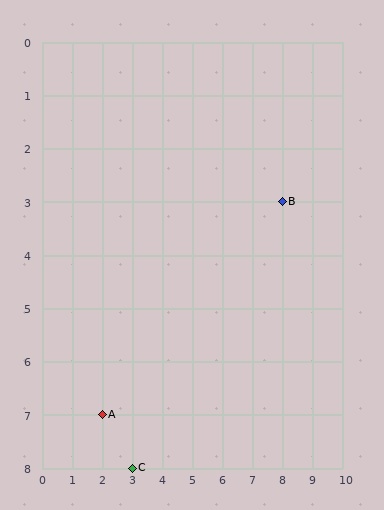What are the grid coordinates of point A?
Point A is at grid coordinates (2, 7).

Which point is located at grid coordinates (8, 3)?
Point B is at (8, 3).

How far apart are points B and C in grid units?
Points B and C are 5 columns and 5 rows apart (about 7.1 grid units diagonally).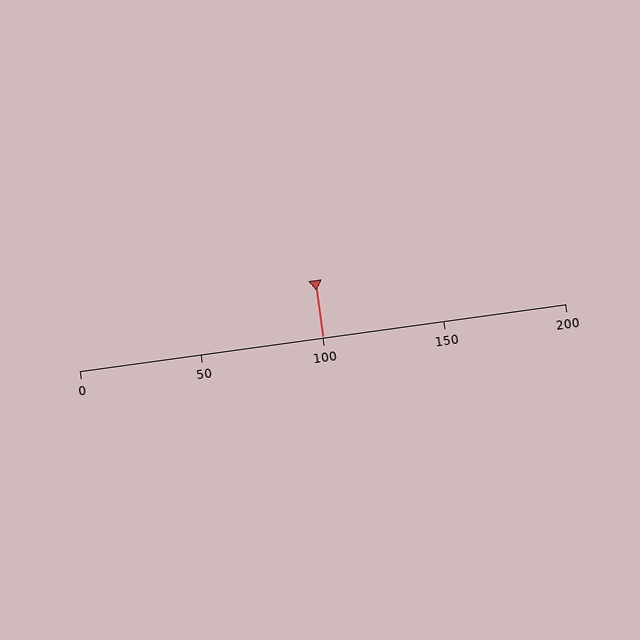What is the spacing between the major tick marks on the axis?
The major ticks are spaced 50 apart.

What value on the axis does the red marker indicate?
The marker indicates approximately 100.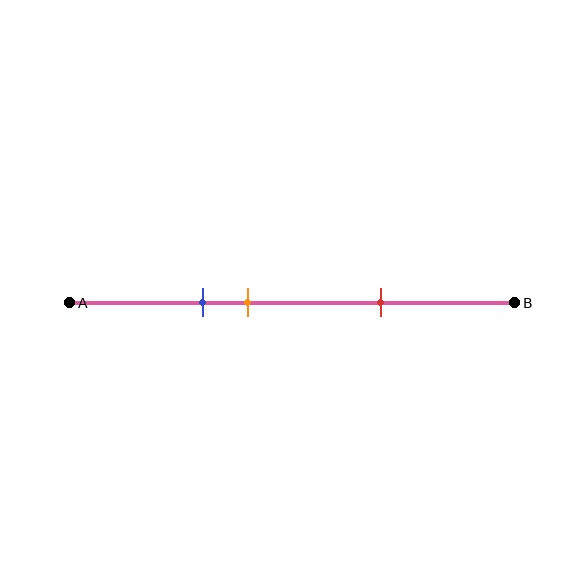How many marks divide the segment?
There are 3 marks dividing the segment.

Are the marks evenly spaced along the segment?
No, the marks are not evenly spaced.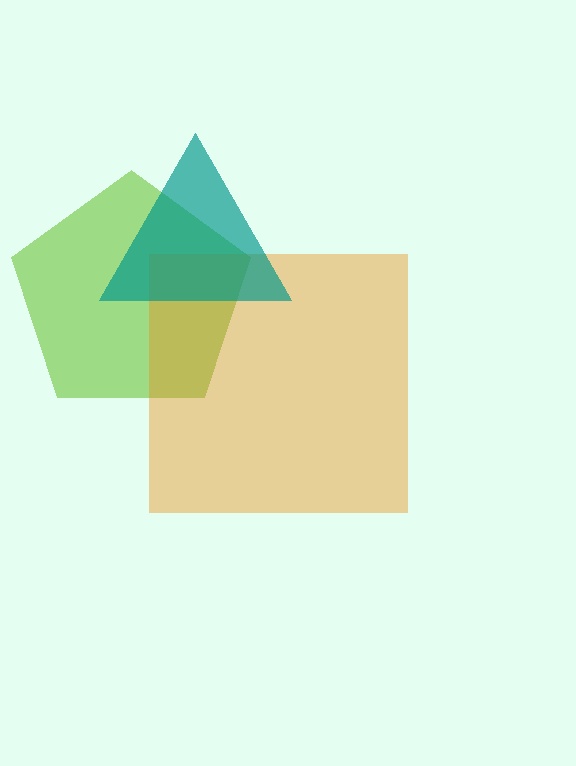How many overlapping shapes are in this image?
There are 3 overlapping shapes in the image.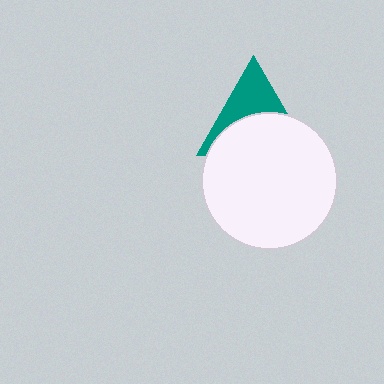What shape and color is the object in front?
The object in front is a white circle.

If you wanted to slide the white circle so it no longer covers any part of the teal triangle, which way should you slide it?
Slide it down — that is the most direct way to separate the two shapes.